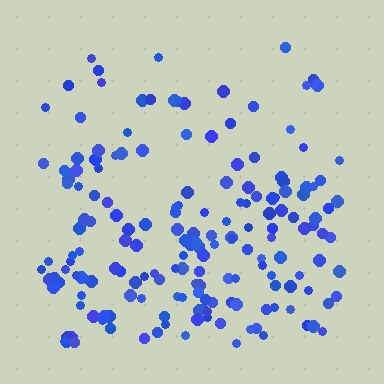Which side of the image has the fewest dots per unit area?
The top.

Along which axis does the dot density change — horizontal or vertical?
Vertical.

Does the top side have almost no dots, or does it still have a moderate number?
Still a moderate number, just noticeably fewer than the bottom.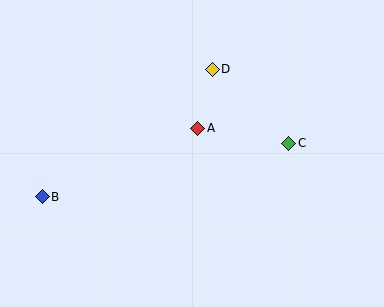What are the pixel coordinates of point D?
Point D is at (212, 69).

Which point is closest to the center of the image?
Point A at (198, 128) is closest to the center.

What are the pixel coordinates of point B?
Point B is at (42, 197).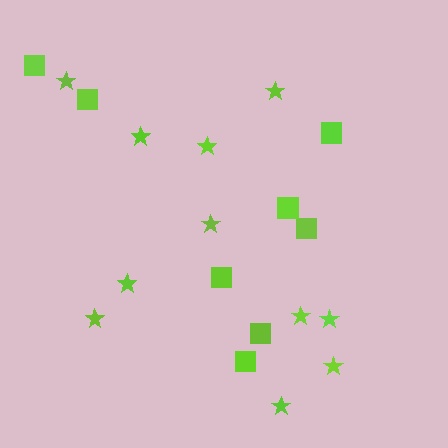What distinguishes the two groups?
There are 2 groups: one group of squares (8) and one group of stars (11).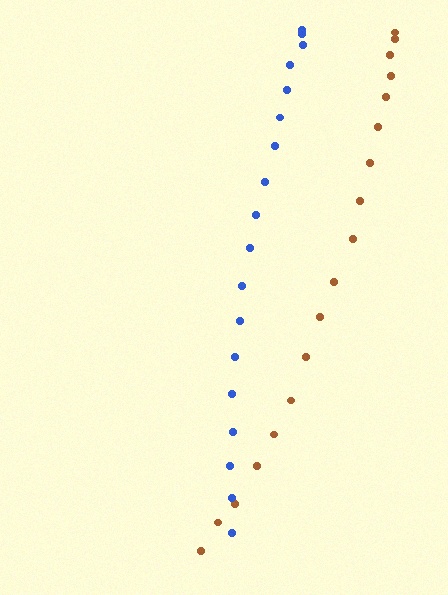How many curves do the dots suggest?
There are 2 distinct paths.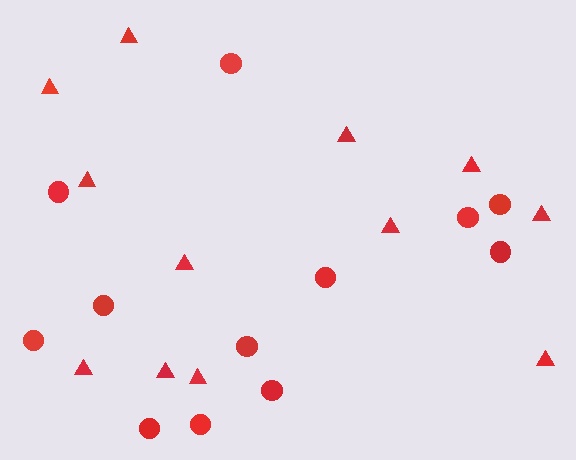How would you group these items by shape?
There are 2 groups: one group of circles (12) and one group of triangles (12).